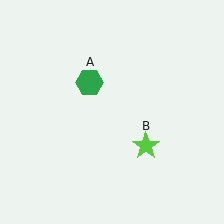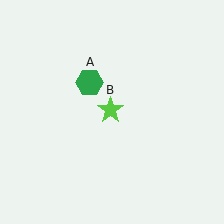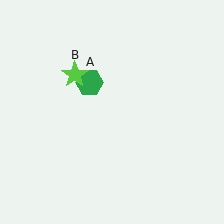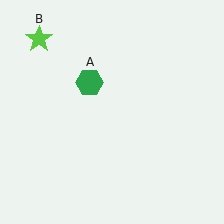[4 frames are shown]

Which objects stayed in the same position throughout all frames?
Green hexagon (object A) remained stationary.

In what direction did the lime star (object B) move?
The lime star (object B) moved up and to the left.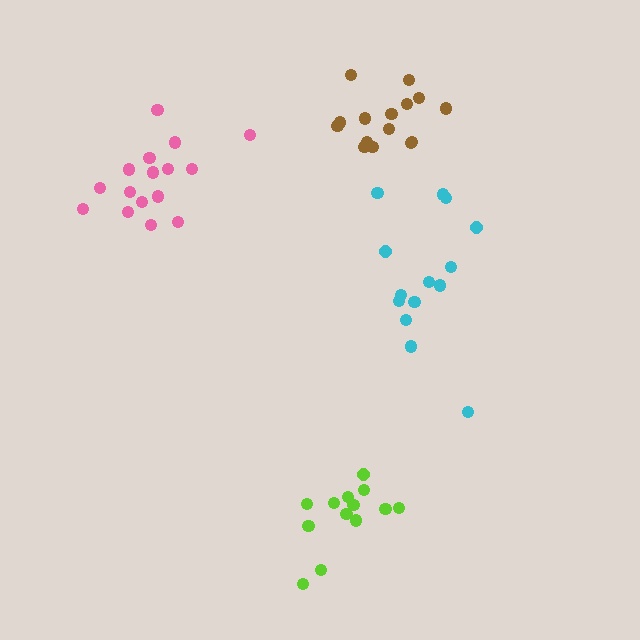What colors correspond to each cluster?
The clusters are colored: pink, lime, brown, cyan.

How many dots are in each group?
Group 1: 16 dots, Group 2: 13 dots, Group 3: 15 dots, Group 4: 14 dots (58 total).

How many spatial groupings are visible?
There are 4 spatial groupings.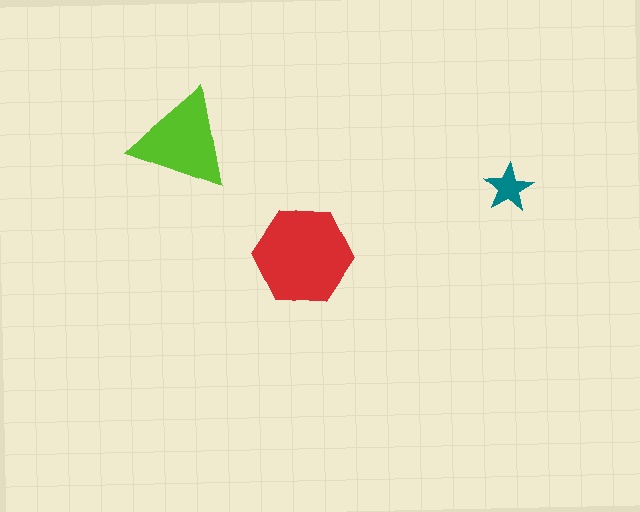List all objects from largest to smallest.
The red hexagon, the lime triangle, the teal star.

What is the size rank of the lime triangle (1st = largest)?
2nd.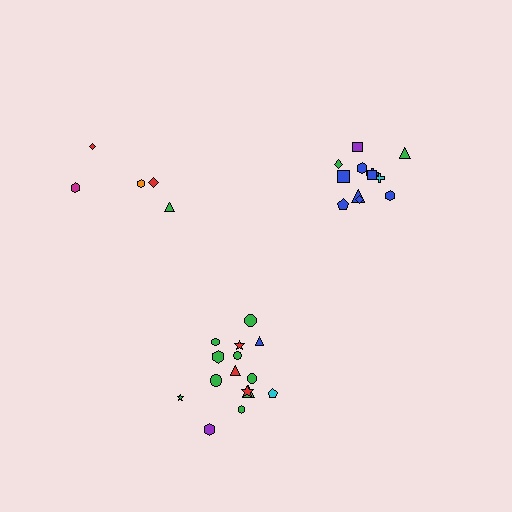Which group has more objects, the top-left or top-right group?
The top-right group.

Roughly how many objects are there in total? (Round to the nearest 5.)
Roughly 30 objects in total.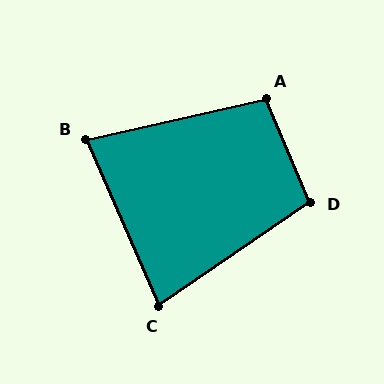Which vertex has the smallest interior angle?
B, at approximately 79 degrees.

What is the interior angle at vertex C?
Approximately 80 degrees (acute).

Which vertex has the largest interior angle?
D, at approximately 101 degrees.